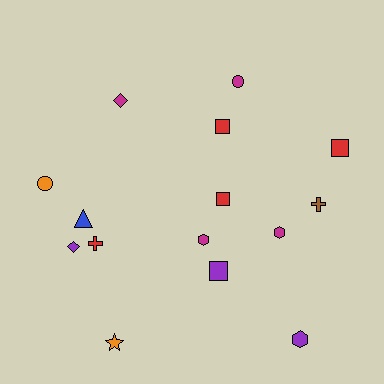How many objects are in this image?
There are 15 objects.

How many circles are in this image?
There are 2 circles.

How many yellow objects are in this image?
There are no yellow objects.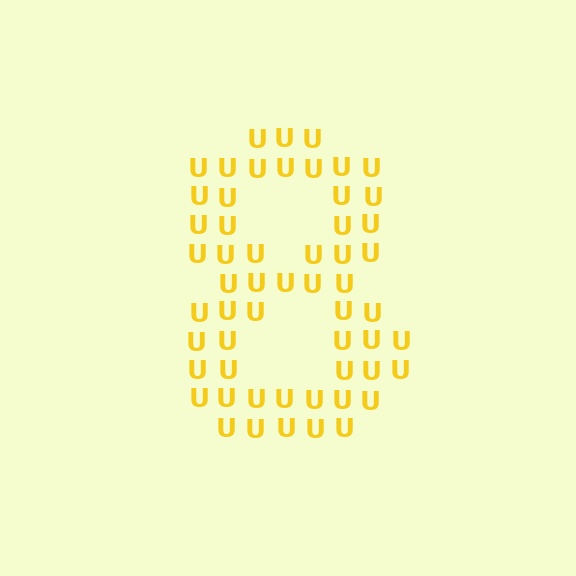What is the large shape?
The large shape is the digit 8.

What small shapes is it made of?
It is made of small letter U's.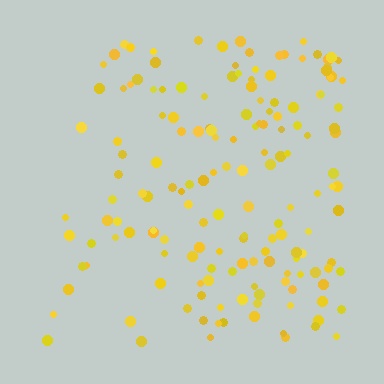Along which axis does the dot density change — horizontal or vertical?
Horizontal.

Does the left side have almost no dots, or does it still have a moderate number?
Still a moderate number, just noticeably fewer than the right.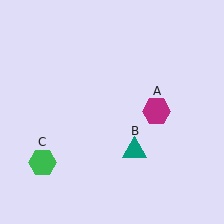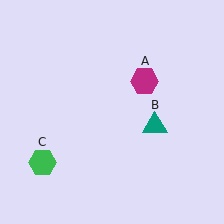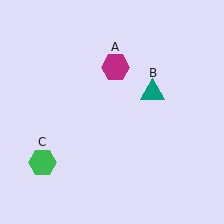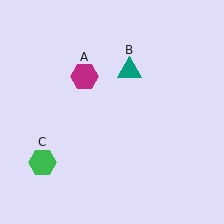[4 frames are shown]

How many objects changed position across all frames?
2 objects changed position: magenta hexagon (object A), teal triangle (object B).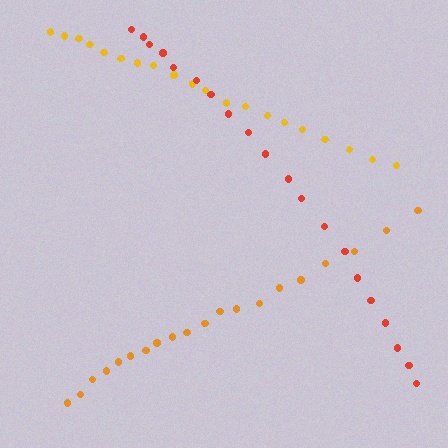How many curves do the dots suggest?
There are 3 distinct paths.